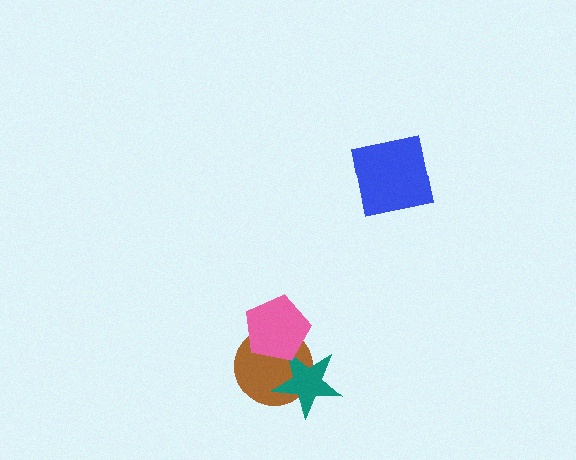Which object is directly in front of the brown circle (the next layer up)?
The teal star is directly in front of the brown circle.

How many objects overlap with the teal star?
2 objects overlap with the teal star.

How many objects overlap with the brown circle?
2 objects overlap with the brown circle.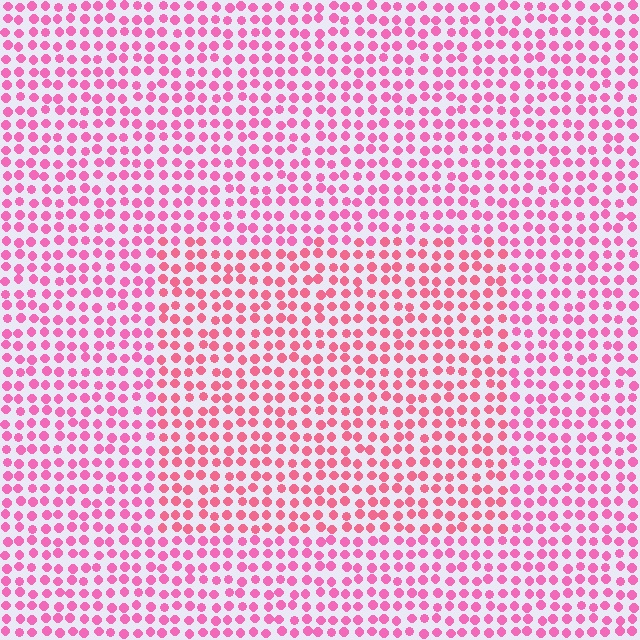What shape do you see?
I see a rectangle.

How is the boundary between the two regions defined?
The boundary is defined purely by a slight shift in hue (about 18 degrees). Spacing, size, and orientation are identical on both sides.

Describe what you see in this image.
The image is filled with small pink elements in a uniform arrangement. A rectangle-shaped region is visible where the elements are tinted to a slightly different hue, forming a subtle color boundary.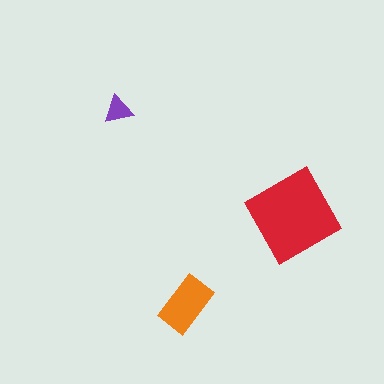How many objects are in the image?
There are 3 objects in the image.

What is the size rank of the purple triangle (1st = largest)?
3rd.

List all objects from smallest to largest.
The purple triangle, the orange rectangle, the red diamond.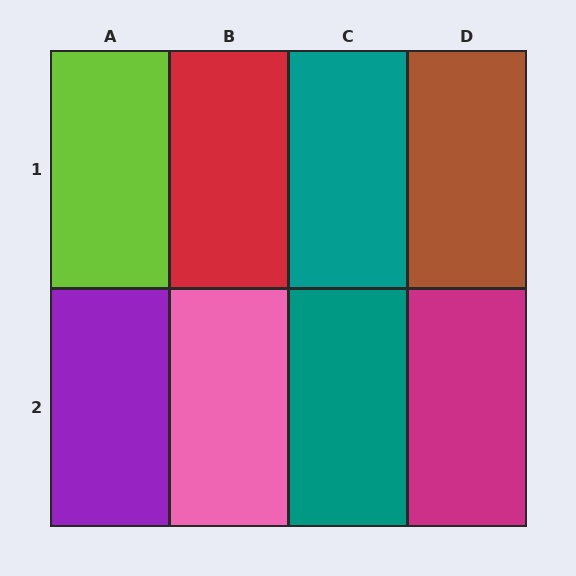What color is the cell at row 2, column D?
Magenta.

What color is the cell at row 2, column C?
Teal.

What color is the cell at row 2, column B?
Pink.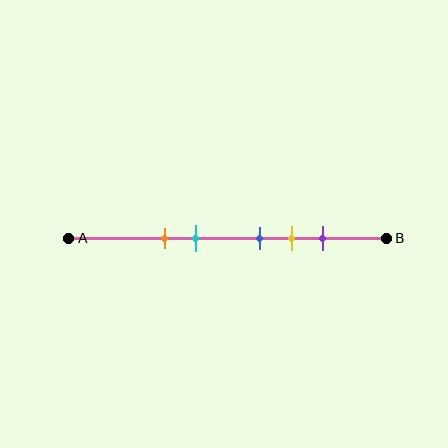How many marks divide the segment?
There are 5 marks dividing the segment.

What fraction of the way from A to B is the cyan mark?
The cyan mark is approximately 40% (0.4) of the way from A to B.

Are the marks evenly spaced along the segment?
No, the marks are not evenly spaced.